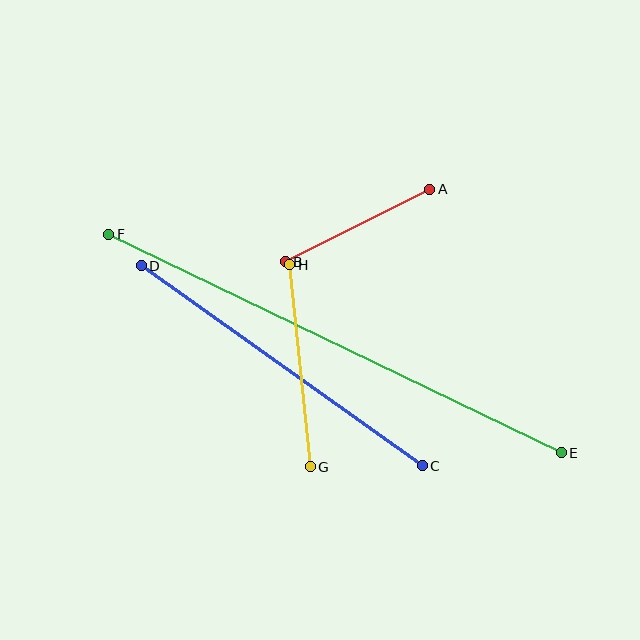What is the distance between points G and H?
The distance is approximately 203 pixels.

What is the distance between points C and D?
The distance is approximately 345 pixels.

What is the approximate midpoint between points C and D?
The midpoint is at approximately (282, 366) pixels.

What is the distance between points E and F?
The distance is approximately 502 pixels.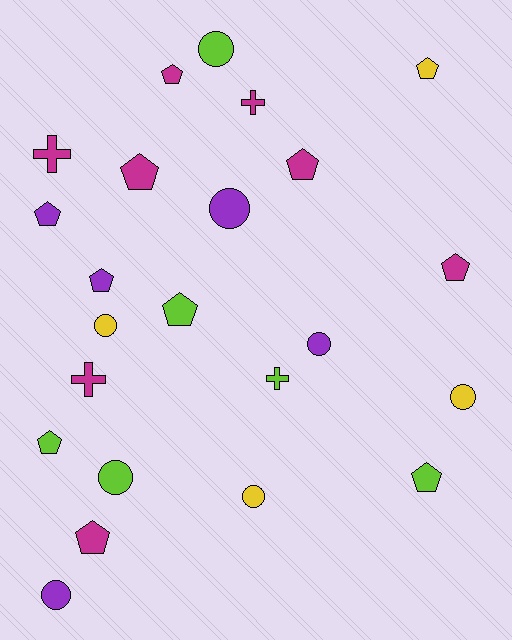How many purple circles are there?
There are 3 purple circles.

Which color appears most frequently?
Magenta, with 8 objects.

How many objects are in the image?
There are 23 objects.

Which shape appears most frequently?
Pentagon, with 11 objects.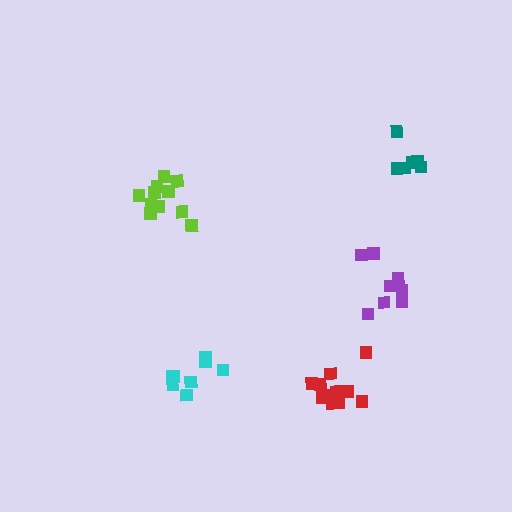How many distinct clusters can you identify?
There are 5 distinct clusters.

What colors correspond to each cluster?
The clusters are colored: teal, cyan, red, purple, lime.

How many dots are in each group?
Group 1: 6 dots, Group 2: 9 dots, Group 3: 11 dots, Group 4: 8 dots, Group 5: 11 dots (45 total).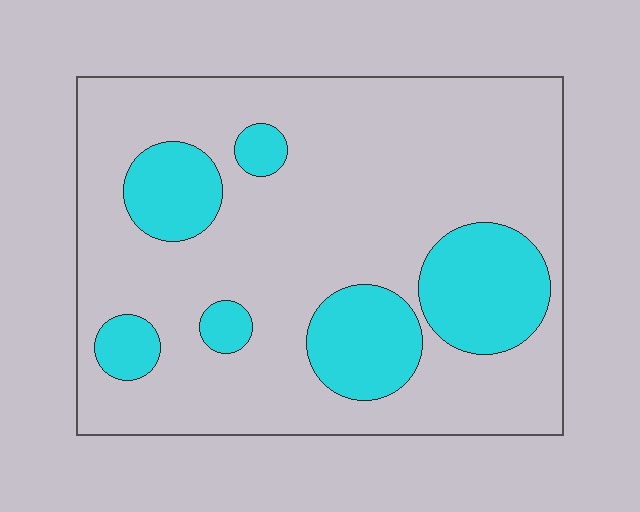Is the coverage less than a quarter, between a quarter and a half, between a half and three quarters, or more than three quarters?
Less than a quarter.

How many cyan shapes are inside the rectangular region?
6.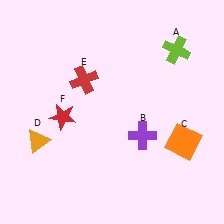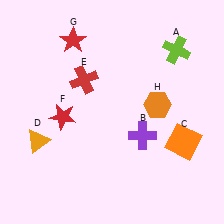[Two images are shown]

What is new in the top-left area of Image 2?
A red star (G) was added in the top-left area of Image 2.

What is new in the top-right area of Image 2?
An orange hexagon (H) was added in the top-right area of Image 2.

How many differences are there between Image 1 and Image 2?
There are 2 differences between the two images.